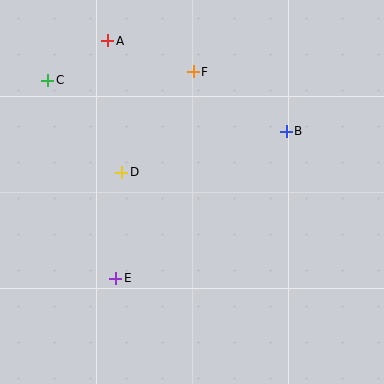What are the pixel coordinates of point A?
Point A is at (108, 41).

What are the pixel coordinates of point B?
Point B is at (286, 131).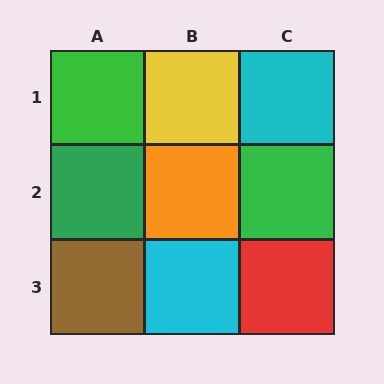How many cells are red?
1 cell is red.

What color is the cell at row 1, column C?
Cyan.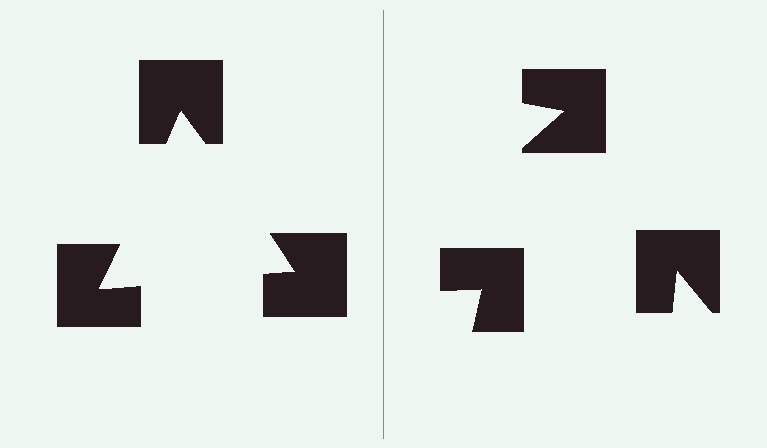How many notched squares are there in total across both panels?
6 — 3 on each side.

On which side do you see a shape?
An illusory triangle appears on the left side. On the right side the wedge cuts are rotated, so no coherent shape forms.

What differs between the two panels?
The notched squares are positioned identically on both sides; only the wedge orientations differ. On the left they align to a triangle; on the right they are misaligned.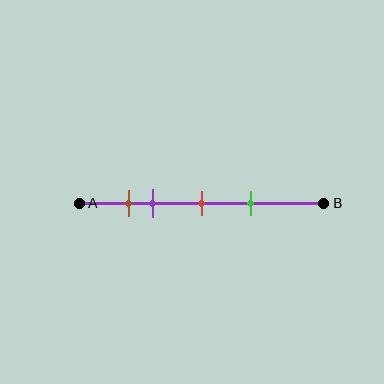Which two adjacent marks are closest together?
The brown and purple marks are the closest adjacent pair.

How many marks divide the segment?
There are 4 marks dividing the segment.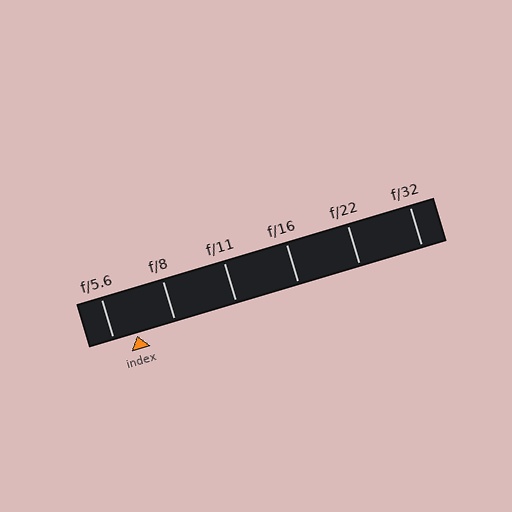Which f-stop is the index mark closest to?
The index mark is closest to f/5.6.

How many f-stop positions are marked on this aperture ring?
There are 6 f-stop positions marked.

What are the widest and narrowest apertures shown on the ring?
The widest aperture shown is f/5.6 and the narrowest is f/32.